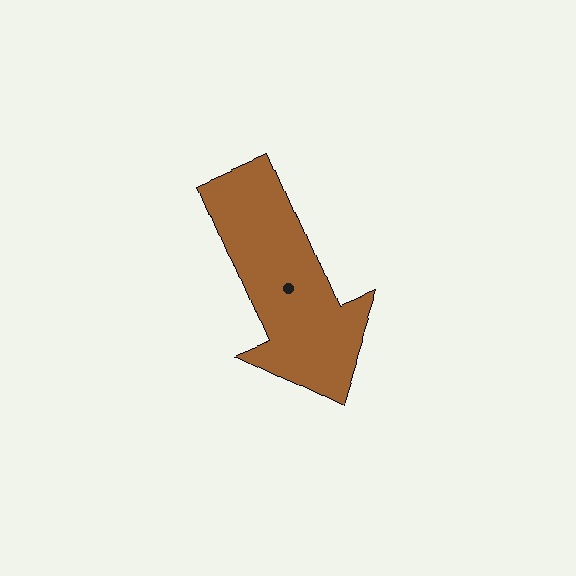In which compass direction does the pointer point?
Southeast.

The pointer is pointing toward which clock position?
Roughly 5 o'clock.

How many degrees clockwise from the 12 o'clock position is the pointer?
Approximately 157 degrees.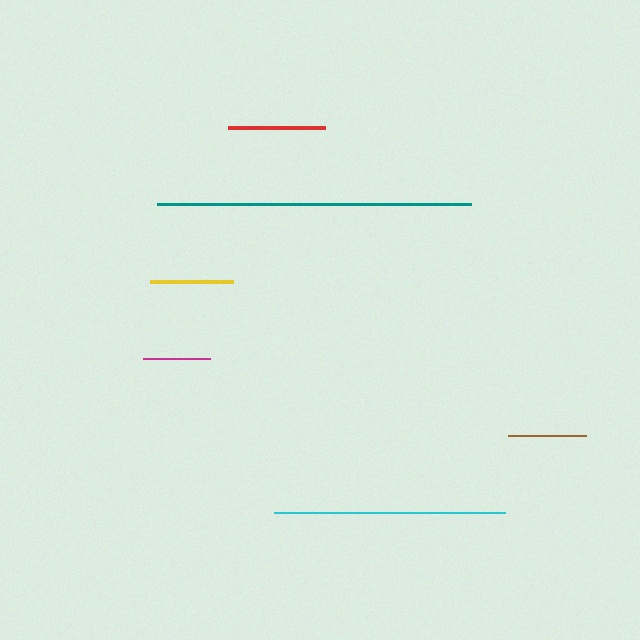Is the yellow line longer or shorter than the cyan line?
The cyan line is longer than the yellow line.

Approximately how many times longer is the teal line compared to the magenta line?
The teal line is approximately 4.7 times the length of the magenta line.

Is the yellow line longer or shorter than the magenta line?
The yellow line is longer than the magenta line.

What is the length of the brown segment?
The brown segment is approximately 78 pixels long.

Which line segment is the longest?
The teal line is the longest at approximately 314 pixels.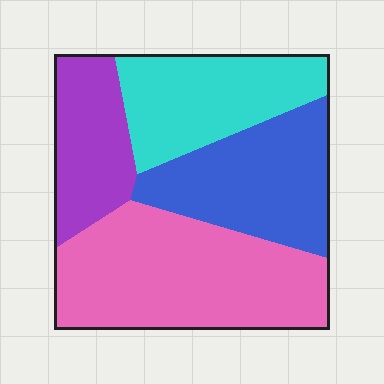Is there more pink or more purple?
Pink.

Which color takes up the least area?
Purple, at roughly 15%.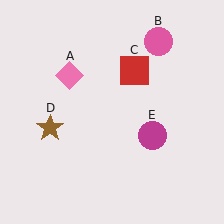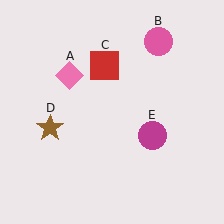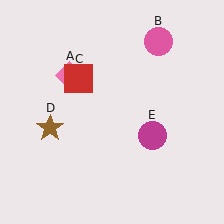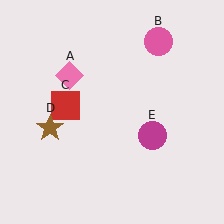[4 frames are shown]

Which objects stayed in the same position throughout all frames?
Pink diamond (object A) and pink circle (object B) and brown star (object D) and magenta circle (object E) remained stationary.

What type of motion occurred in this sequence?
The red square (object C) rotated counterclockwise around the center of the scene.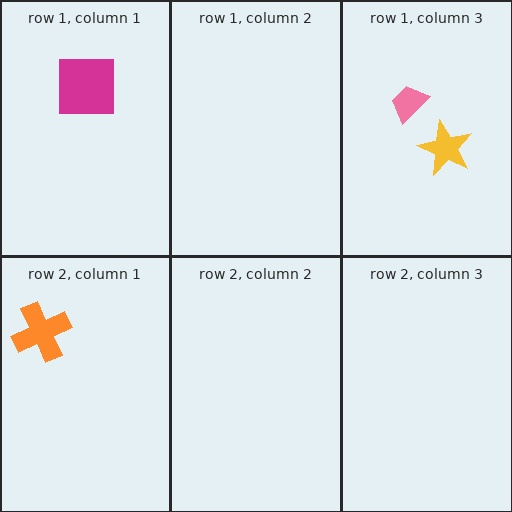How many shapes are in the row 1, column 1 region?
1.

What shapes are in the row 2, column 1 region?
The orange cross.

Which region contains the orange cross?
The row 2, column 1 region.